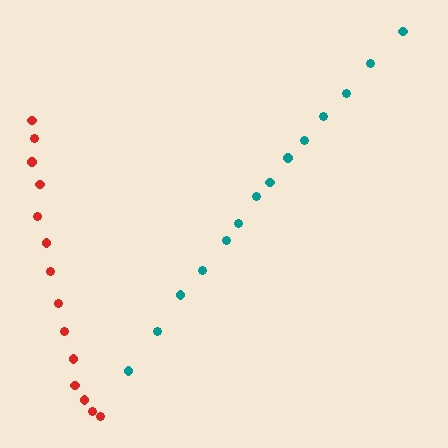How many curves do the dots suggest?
There are 2 distinct paths.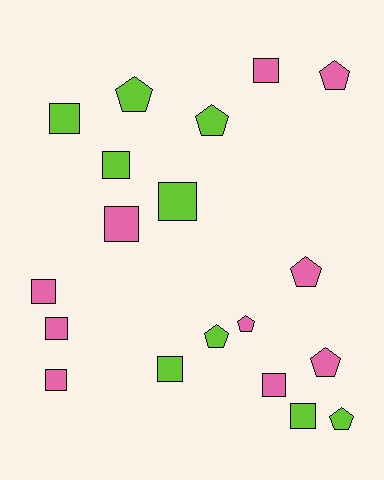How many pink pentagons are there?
There are 4 pink pentagons.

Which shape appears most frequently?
Square, with 11 objects.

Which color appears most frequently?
Pink, with 10 objects.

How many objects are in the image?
There are 19 objects.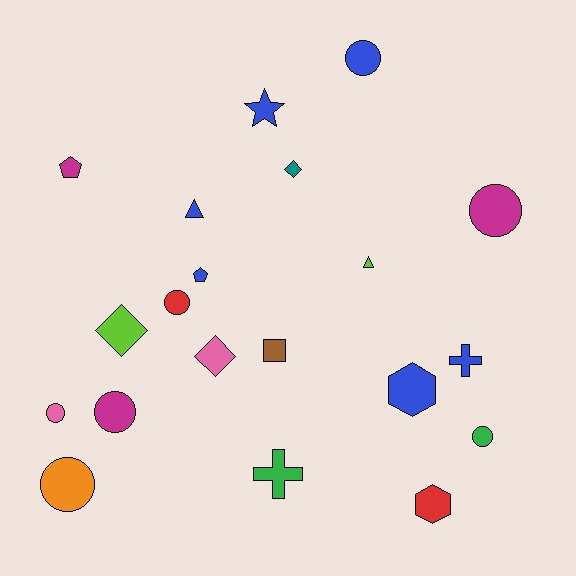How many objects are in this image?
There are 20 objects.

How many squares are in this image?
There is 1 square.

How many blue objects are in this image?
There are 6 blue objects.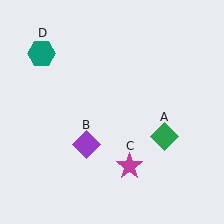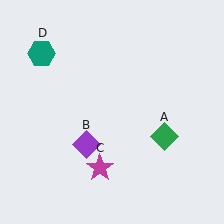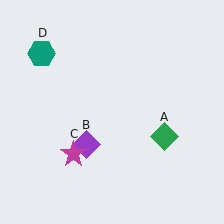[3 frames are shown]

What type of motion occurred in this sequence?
The magenta star (object C) rotated clockwise around the center of the scene.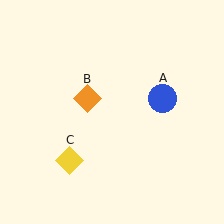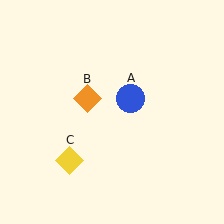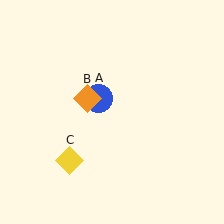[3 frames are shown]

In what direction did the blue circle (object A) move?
The blue circle (object A) moved left.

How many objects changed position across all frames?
1 object changed position: blue circle (object A).